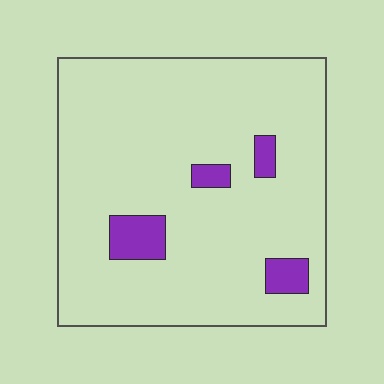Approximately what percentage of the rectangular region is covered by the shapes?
Approximately 10%.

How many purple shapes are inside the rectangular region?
4.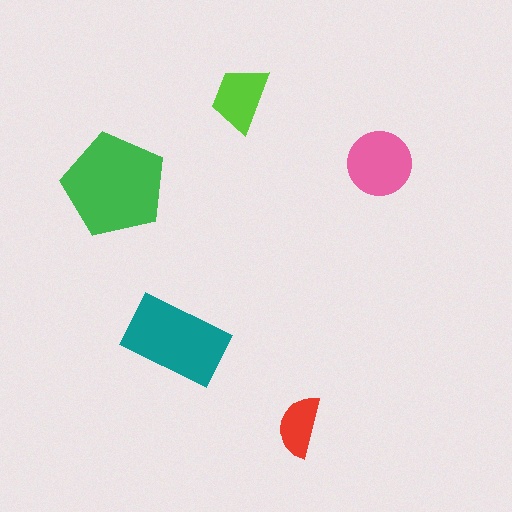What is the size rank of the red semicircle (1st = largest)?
5th.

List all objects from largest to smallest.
The green pentagon, the teal rectangle, the pink circle, the lime trapezoid, the red semicircle.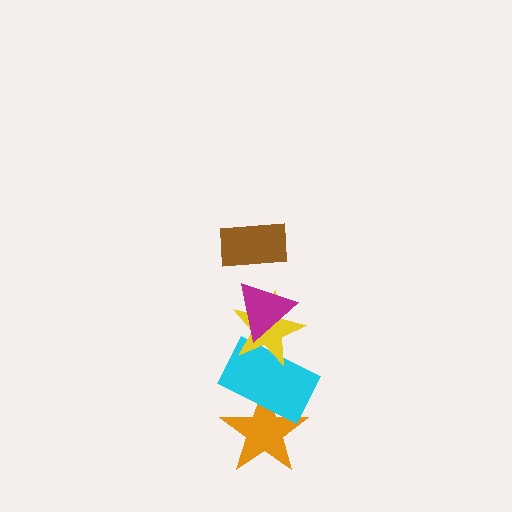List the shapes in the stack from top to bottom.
From top to bottom: the brown rectangle, the magenta triangle, the yellow star, the cyan rectangle, the orange star.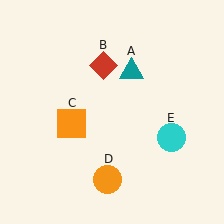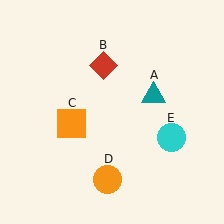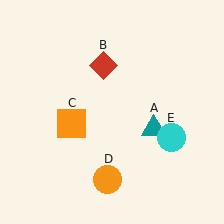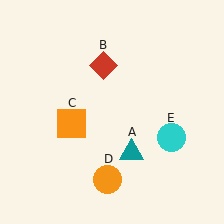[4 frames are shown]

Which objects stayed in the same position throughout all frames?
Red diamond (object B) and orange square (object C) and orange circle (object D) and cyan circle (object E) remained stationary.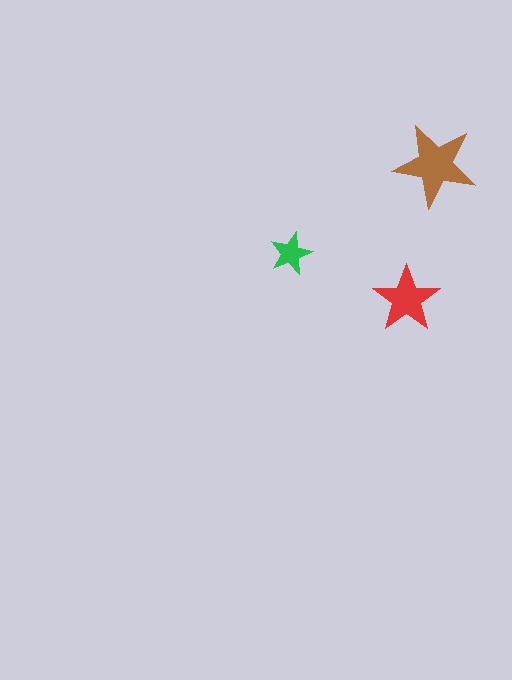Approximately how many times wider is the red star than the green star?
About 1.5 times wider.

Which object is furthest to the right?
The brown star is rightmost.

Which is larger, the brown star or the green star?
The brown one.